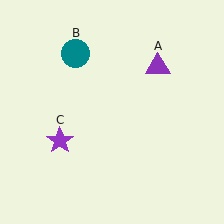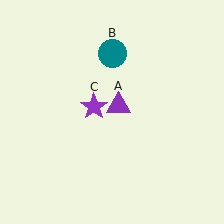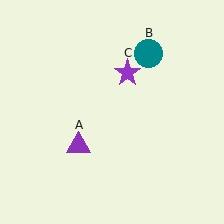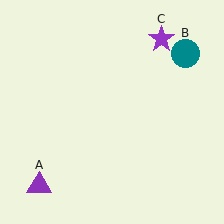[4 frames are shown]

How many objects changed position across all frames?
3 objects changed position: purple triangle (object A), teal circle (object B), purple star (object C).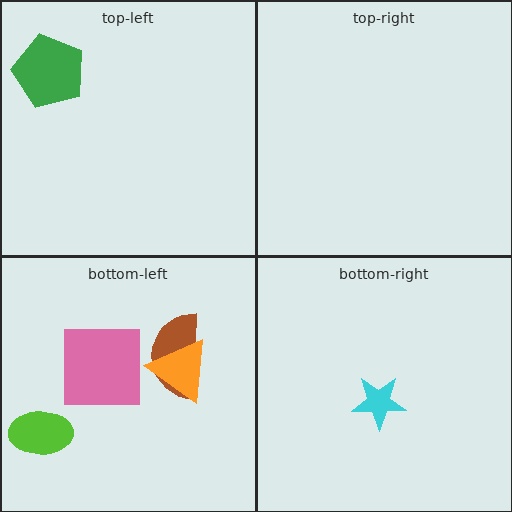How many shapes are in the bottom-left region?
4.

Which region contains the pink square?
The bottom-left region.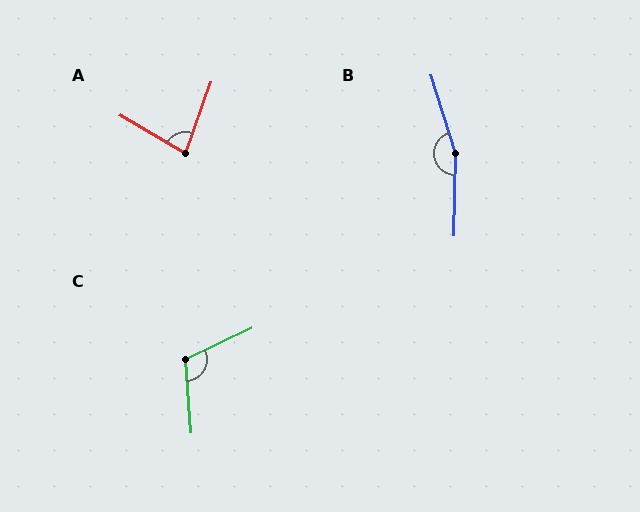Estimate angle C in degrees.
Approximately 112 degrees.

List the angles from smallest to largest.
A (79°), C (112°), B (162°).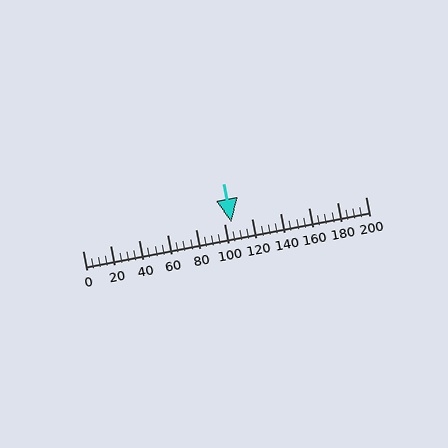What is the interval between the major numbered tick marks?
The major tick marks are spaced 20 units apart.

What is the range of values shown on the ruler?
The ruler shows values from 0 to 200.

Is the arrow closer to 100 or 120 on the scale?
The arrow is closer to 100.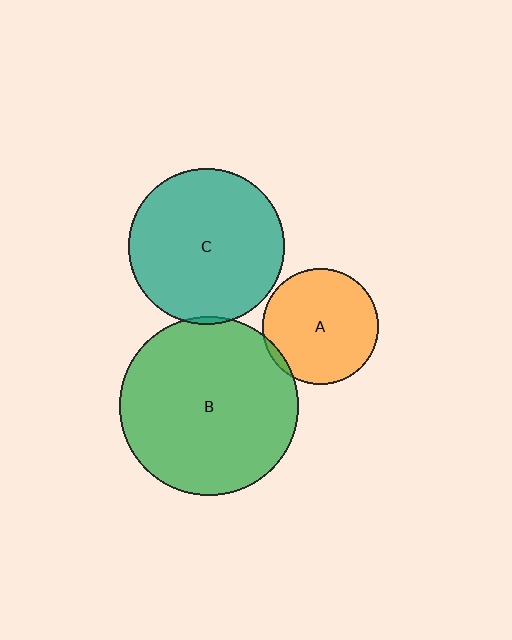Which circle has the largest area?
Circle B (green).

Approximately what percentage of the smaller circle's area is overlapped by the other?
Approximately 5%.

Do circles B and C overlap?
Yes.